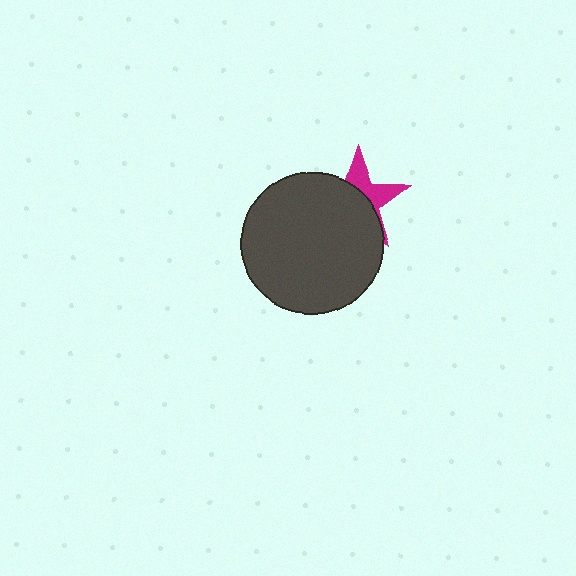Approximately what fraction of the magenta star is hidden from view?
Roughly 63% of the magenta star is hidden behind the dark gray circle.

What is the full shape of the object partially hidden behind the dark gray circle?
The partially hidden object is a magenta star.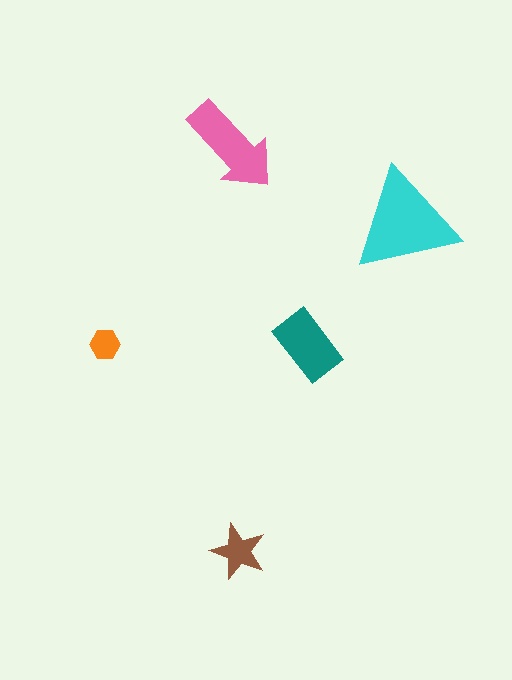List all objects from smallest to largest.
The orange hexagon, the brown star, the teal rectangle, the pink arrow, the cyan triangle.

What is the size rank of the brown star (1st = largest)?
4th.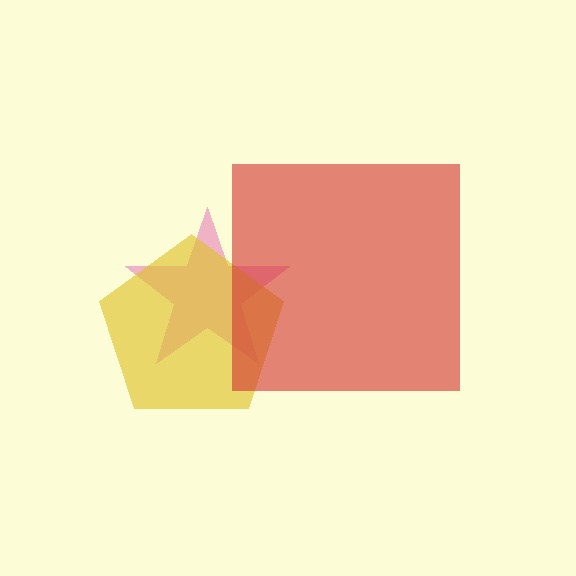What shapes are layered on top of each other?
The layered shapes are: a pink star, a yellow pentagon, a red square.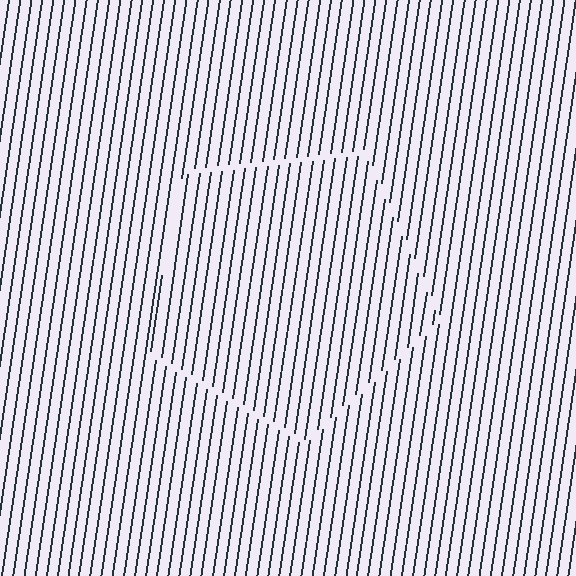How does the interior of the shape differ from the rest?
The interior of the shape contains the same grating, shifted by half a period — the contour is defined by the phase discontinuity where line-ends from the inner and outer gratings abut.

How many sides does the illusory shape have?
5 sides — the line-ends trace a pentagon.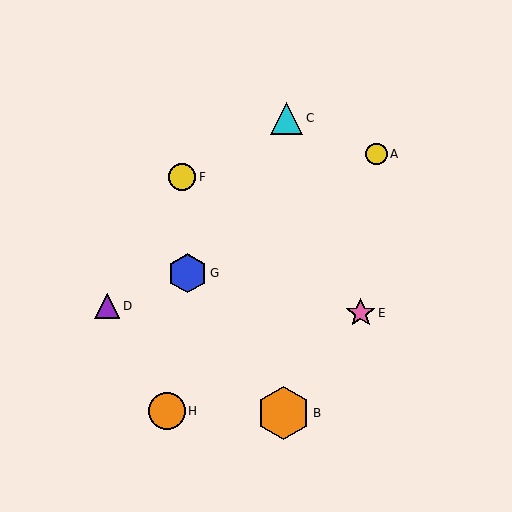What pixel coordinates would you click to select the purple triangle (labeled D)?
Click at (107, 306) to select the purple triangle D.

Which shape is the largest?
The orange hexagon (labeled B) is the largest.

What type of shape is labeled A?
Shape A is a yellow circle.